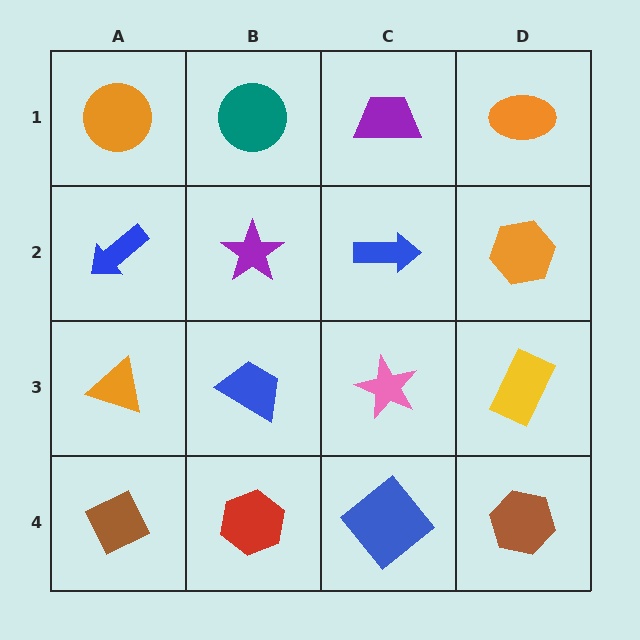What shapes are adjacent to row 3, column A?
A blue arrow (row 2, column A), a brown diamond (row 4, column A), a blue trapezoid (row 3, column B).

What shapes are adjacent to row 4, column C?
A pink star (row 3, column C), a red hexagon (row 4, column B), a brown hexagon (row 4, column D).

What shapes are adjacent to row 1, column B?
A purple star (row 2, column B), an orange circle (row 1, column A), a purple trapezoid (row 1, column C).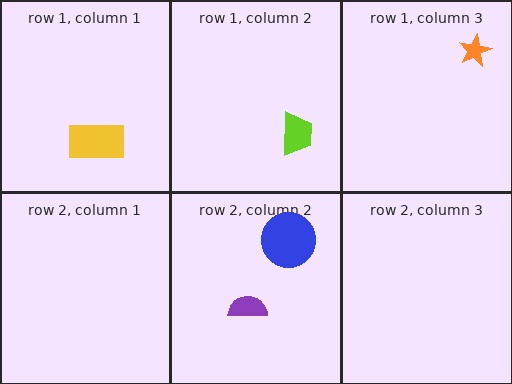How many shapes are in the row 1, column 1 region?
1.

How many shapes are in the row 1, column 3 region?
1.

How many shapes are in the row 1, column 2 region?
1.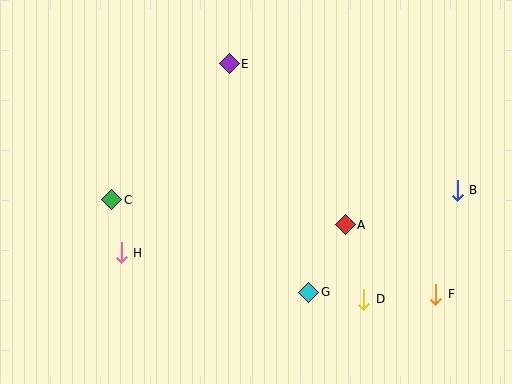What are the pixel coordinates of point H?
Point H is at (121, 253).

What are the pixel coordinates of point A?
Point A is at (345, 225).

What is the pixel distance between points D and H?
The distance between D and H is 247 pixels.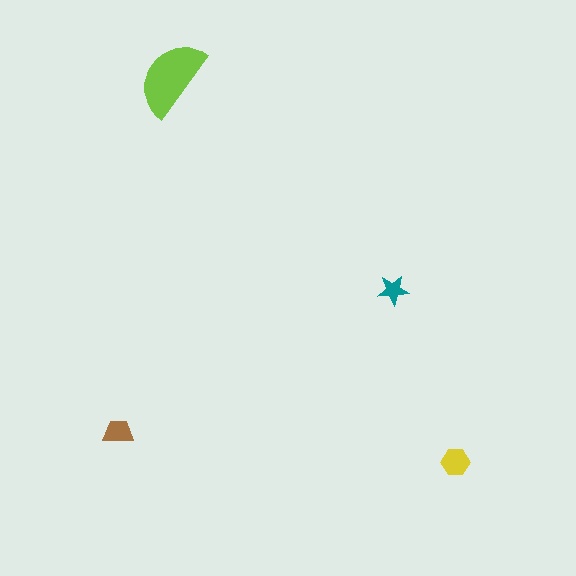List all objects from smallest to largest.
The teal star, the brown trapezoid, the yellow hexagon, the lime semicircle.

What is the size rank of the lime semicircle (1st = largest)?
1st.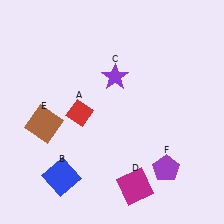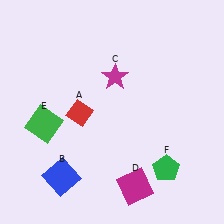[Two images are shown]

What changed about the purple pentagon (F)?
In Image 1, F is purple. In Image 2, it changed to green.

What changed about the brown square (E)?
In Image 1, E is brown. In Image 2, it changed to green.